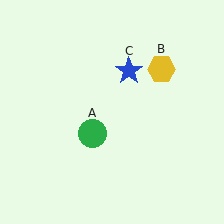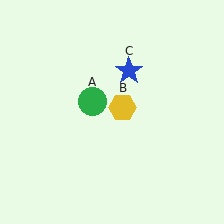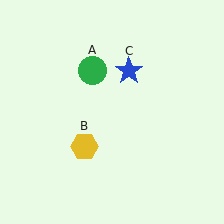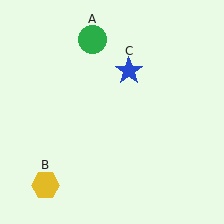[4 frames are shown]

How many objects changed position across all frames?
2 objects changed position: green circle (object A), yellow hexagon (object B).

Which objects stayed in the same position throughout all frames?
Blue star (object C) remained stationary.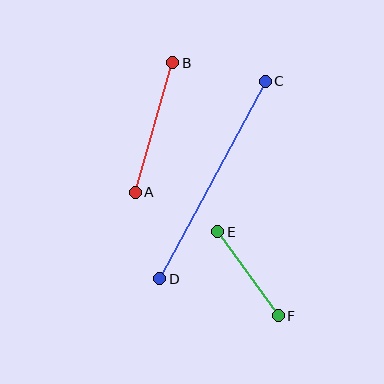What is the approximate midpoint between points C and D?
The midpoint is at approximately (212, 180) pixels.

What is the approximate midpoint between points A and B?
The midpoint is at approximately (154, 128) pixels.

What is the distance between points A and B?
The distance is approximately 134 pixels.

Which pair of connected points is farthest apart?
Points C and D are farthest apart.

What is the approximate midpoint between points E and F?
The midpoint is at approximately (248, 274) pixels.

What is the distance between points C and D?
The distance is approximately 224 pixels.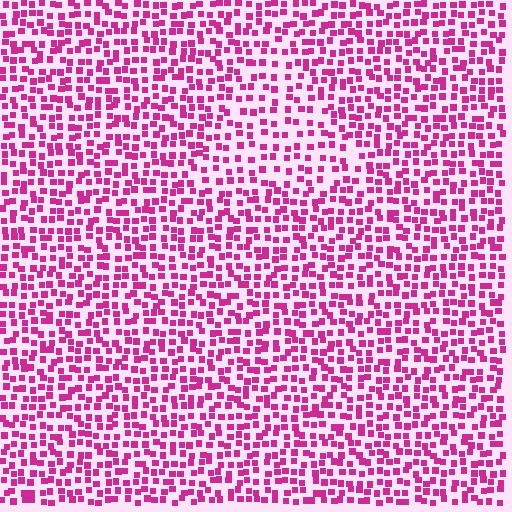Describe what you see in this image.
The image contains small magenta elements arranged at two different densities. A triangle-shaped region is visible where the elements are less densely packed than the surrounding area.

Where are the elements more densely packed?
The elements are more densely packed outside the triangle boundary.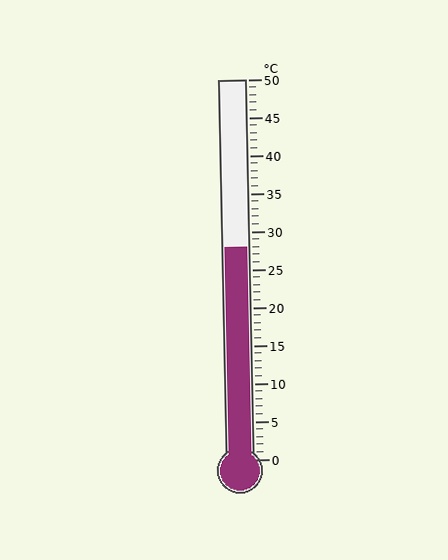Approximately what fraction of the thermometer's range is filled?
The thermometer is filled to approximately 55% of its range.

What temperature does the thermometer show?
The thermometer shows approximately 28°C.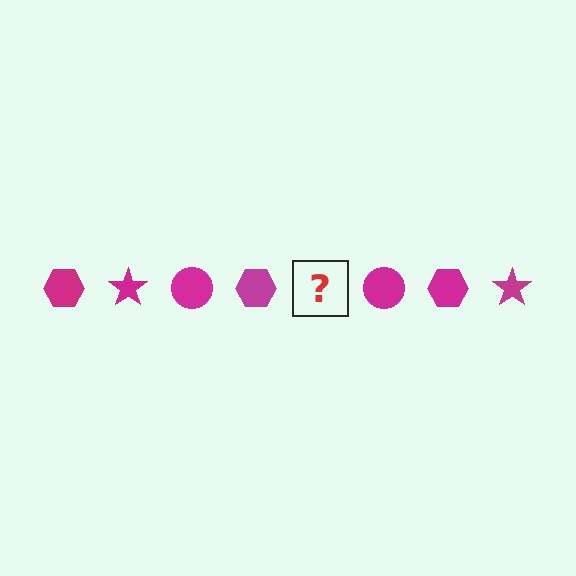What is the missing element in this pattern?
The missing element is a magenta star.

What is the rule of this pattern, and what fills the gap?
The rule is that the pattern cycles through hexagon, star, circle shapes in magenta. The gap should be filled with a magenta star.